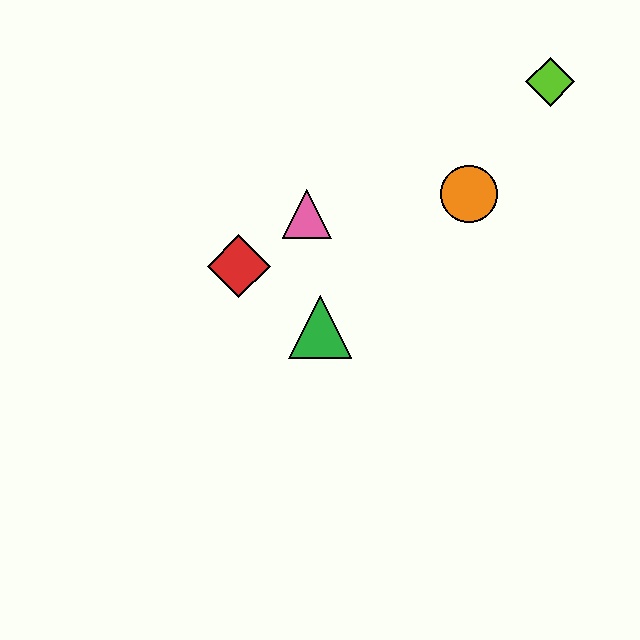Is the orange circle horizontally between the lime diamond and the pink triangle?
Yes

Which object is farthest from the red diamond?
The lime diamond is farthest from the red diamond.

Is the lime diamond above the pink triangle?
Yes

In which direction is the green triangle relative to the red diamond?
The green triangle is to the right of the red diamond.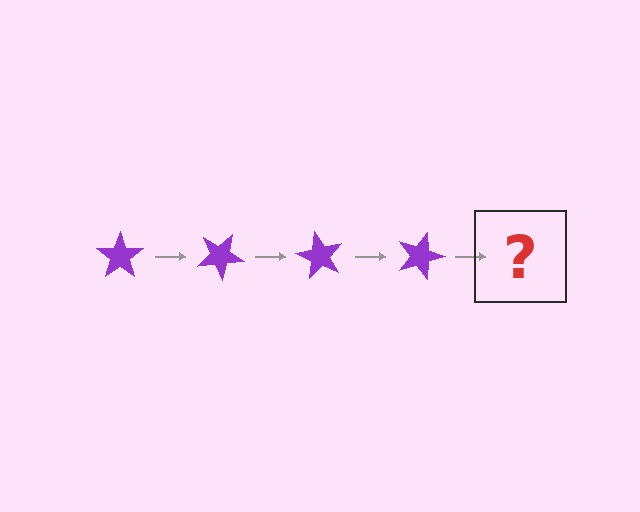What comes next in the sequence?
The next element should be a purple star rotated 120 degrees.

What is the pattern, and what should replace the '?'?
The pattern is that the star rotates 30 degrees each step. The '?' should be a purple star rotated 120 degrees.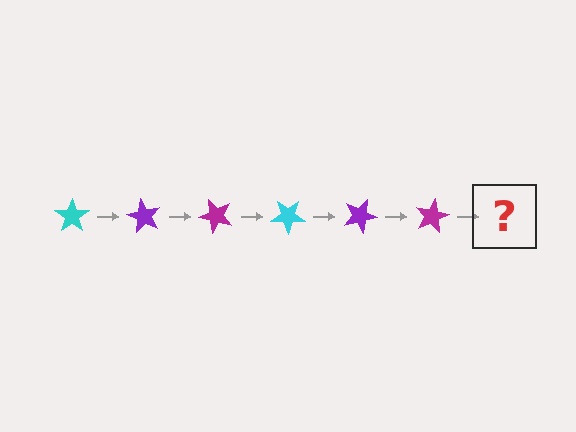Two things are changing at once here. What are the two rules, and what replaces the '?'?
The two rules are that it rotates 60 degrees each step and the color cycles through cyan, purple, and magenta. The '?' should be a cyan star, rotated 360 degrees from the start.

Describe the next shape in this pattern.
It should be a cyan star, rotated 360 degrees from the start.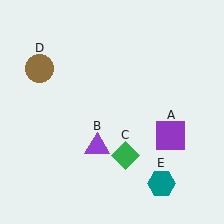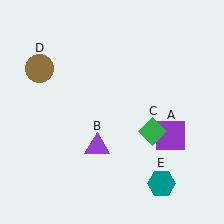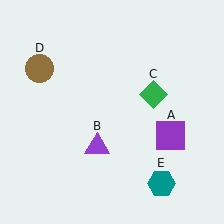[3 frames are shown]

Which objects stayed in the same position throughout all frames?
Purple square (object A) and purple triangle (object B) and brown circle (object D) and teal hexagon (object E) remained stationary.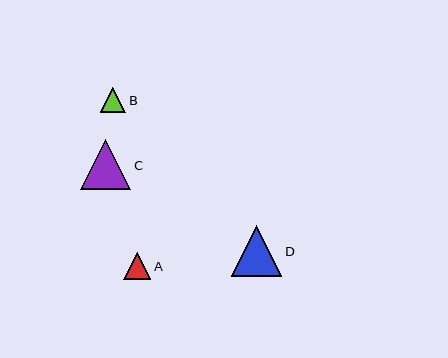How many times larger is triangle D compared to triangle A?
Triangle D is approximately 1.9 times the size of triangle A.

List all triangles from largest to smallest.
From largest to smallest: D, C, A, B.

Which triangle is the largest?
Triangle D is the largest with a size of approximately 51 pixels.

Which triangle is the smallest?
Triangle B is the smallest with a size of approximately 26 pixels.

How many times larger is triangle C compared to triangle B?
Triangle C is approximately 1.9 times the size of triangle B.